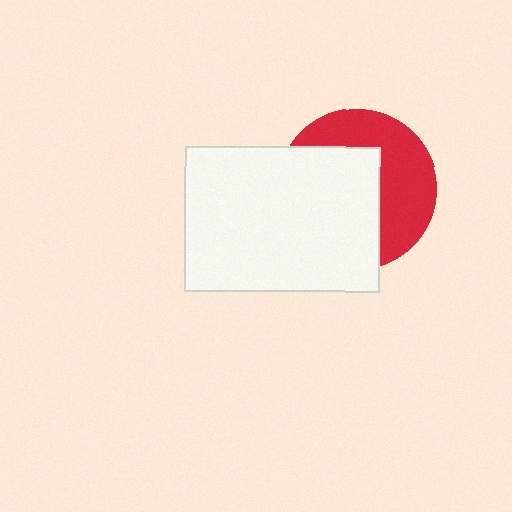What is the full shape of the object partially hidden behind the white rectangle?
The partially hidden object is a red circle.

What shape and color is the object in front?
The object in front is a white rectangle.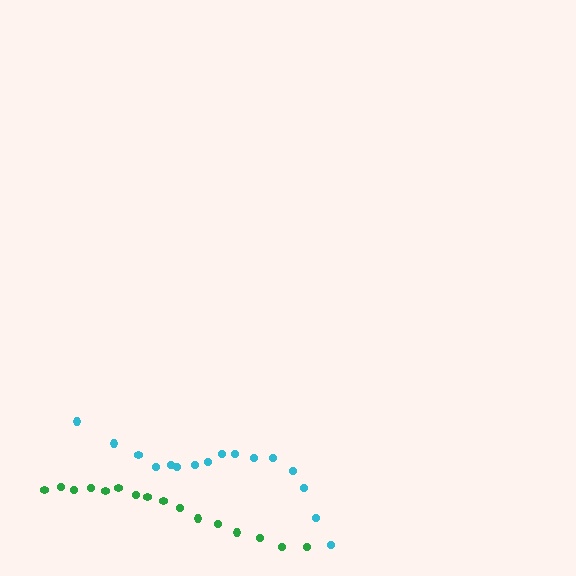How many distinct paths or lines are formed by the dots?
There are 2 distinct paths.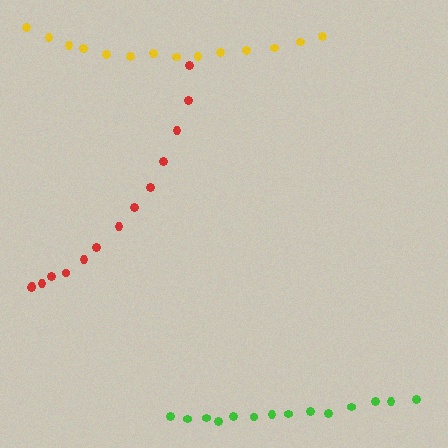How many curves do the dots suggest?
There are 3 distinct paths.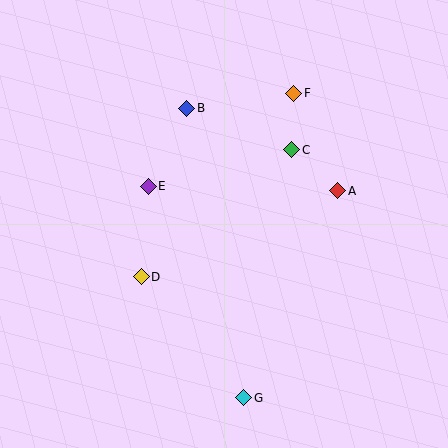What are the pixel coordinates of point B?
Point B is at (187, 108).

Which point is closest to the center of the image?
Point E at (148, 186) is closest to the center.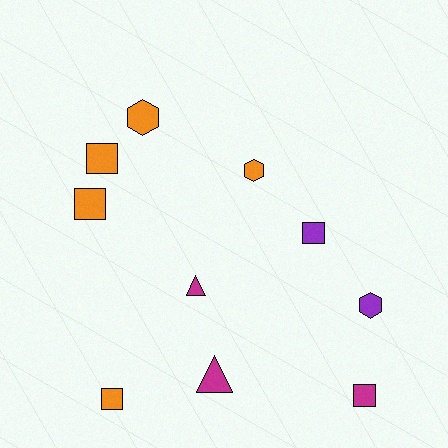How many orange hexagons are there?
There are 2 orange hexagons.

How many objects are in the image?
There are 10 objects.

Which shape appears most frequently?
Square, with 5 objects.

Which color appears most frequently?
Orange, with 5 objects.